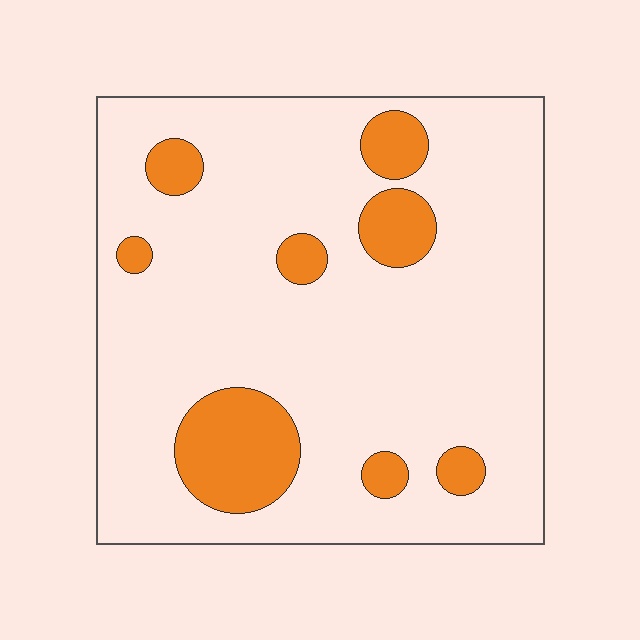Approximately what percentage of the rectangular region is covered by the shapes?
Approximately 15%.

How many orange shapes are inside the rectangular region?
8.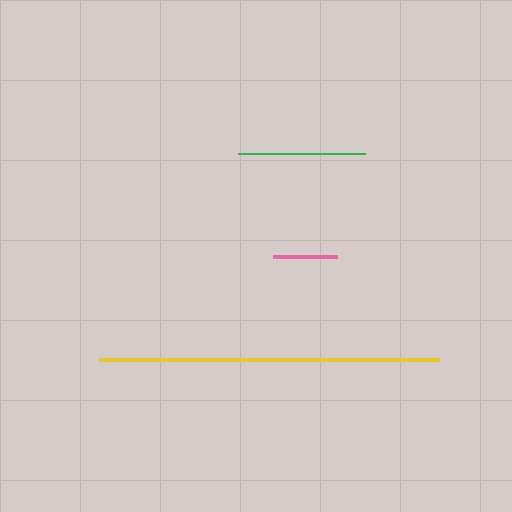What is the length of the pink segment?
The pink segment is approximately 65 pixels long.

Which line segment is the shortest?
The pink line is the shortest at approximately 65 pixels.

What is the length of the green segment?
The green segment is approximately 128 pixels long.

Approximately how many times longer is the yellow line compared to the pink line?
The yellow line is approximately 5.2 times the length of the pink line.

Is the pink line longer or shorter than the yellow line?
The yellow line is longer than the pink line.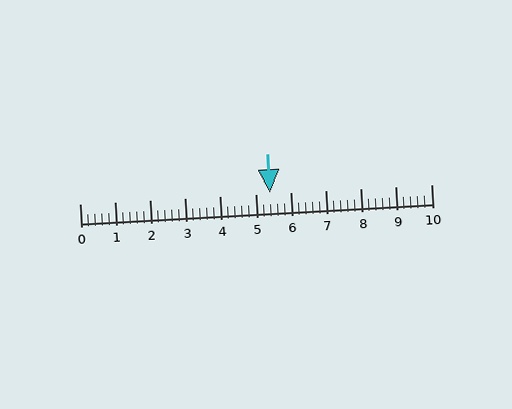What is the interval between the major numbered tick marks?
The major tick marks are spaced 1 units apart.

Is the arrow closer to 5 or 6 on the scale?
The arrow is closer to 5.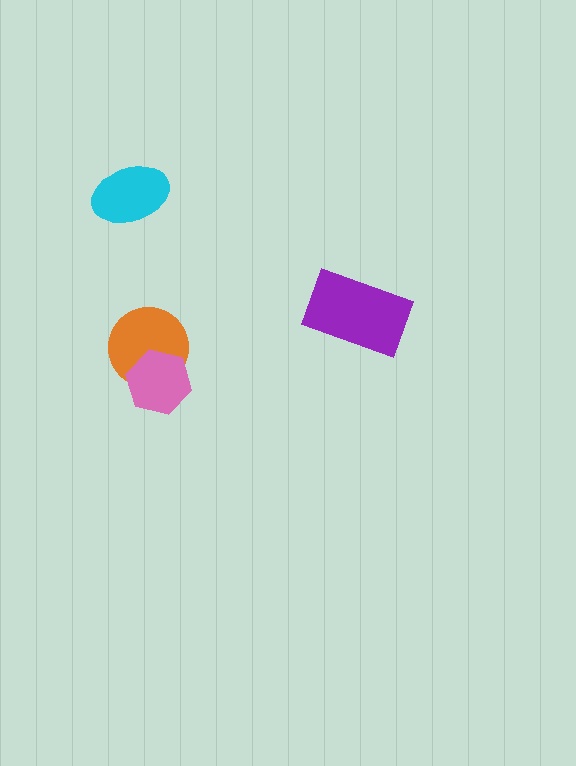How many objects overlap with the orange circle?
1 object overlaps with the orange circle.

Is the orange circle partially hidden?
Yes, it is partially covered by another shape.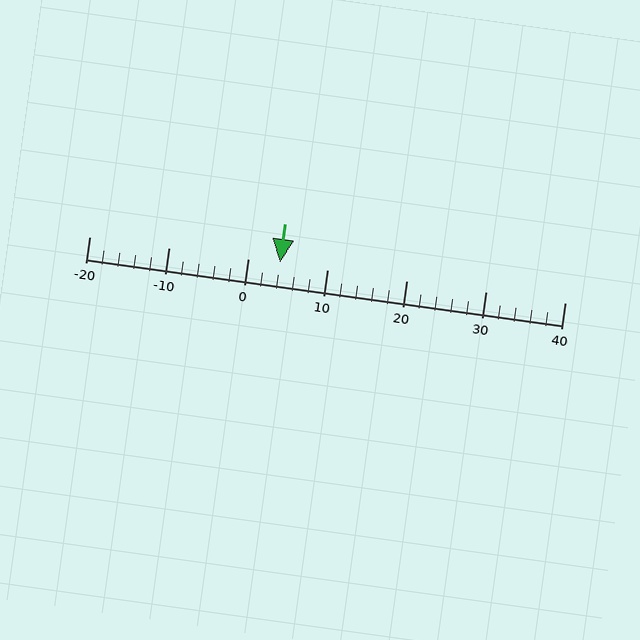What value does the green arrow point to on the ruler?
The green arrow points to approximately 4.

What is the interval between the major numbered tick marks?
The major tick marks are spaced 10 units apart.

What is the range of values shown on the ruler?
The ruler shows values from -20 to 40.